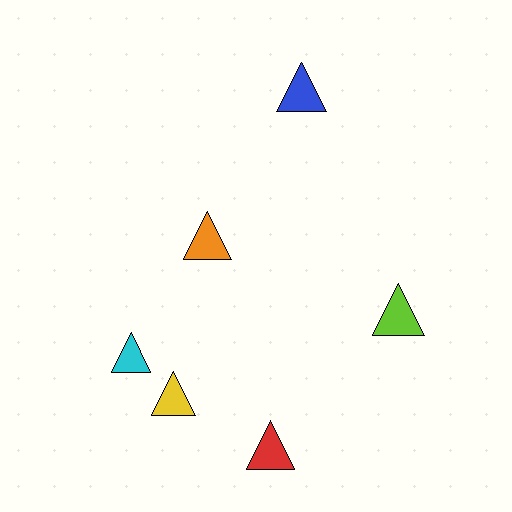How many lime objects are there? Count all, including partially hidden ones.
There is 1 lime object.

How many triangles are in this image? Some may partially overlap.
There are 6 triangles.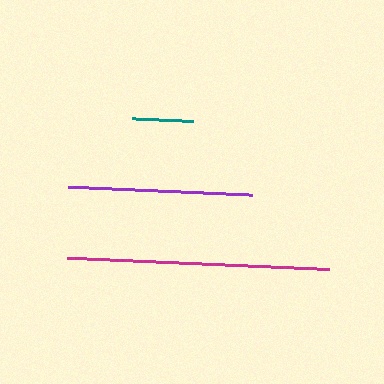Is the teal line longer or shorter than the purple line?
The purple line is longer than the teal line.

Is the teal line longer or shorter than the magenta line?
The magenta line is longer than the teal line.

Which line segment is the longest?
The magenta line is the longest at approximately 261 pixels.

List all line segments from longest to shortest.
From longest to shortest: magenta, purple, teal.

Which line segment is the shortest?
The teal line is the shortest at approximately 61 pixels.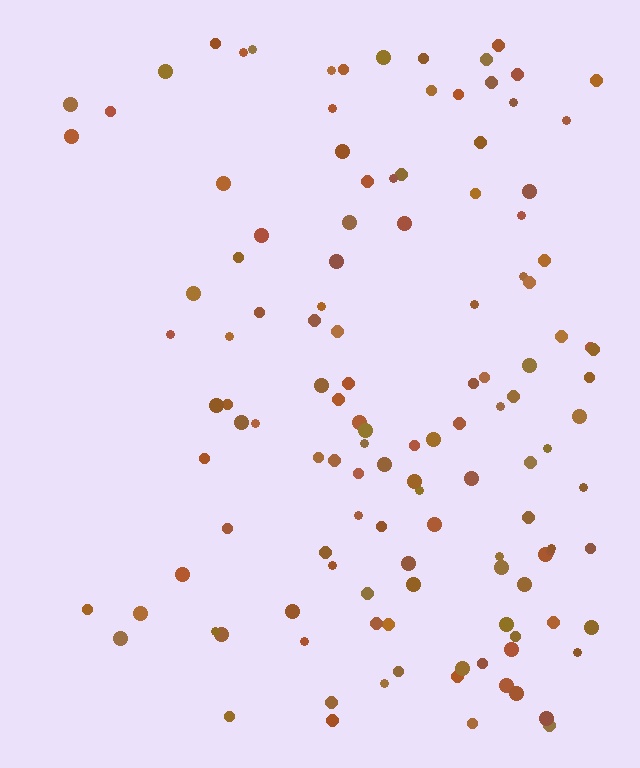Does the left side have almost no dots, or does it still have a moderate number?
Still a moderate number, just noticeably fewer than the right.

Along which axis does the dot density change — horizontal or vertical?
Horizontal.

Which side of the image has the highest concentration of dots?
The right.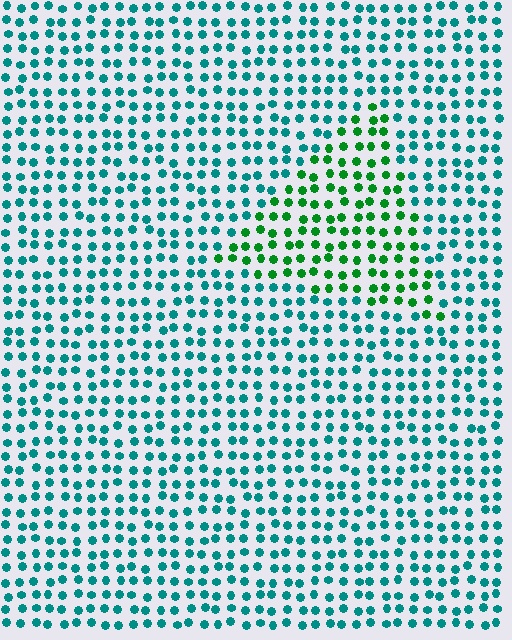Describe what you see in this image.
The image is filled with small teal elements in a uniform arrangement. A triangle-shaped region is visible where the elements are tinted to a slightly different hue, forming a subtle color boundary.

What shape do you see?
I see a triangle.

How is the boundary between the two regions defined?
The boundary is defined purely by a slight shift in hue (about 46 degrees). Spacing, size, and orientation are identical on both sides.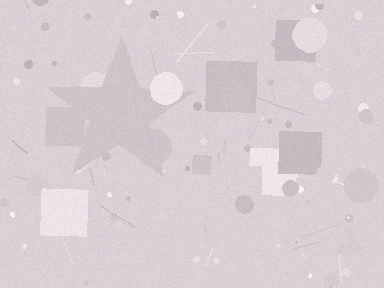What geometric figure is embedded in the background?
A star is embedded in the background.